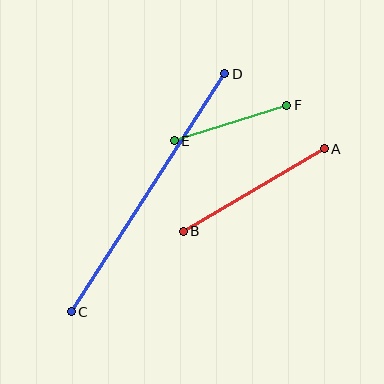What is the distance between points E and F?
The distance is approximately 118 pixels.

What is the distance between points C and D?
The distance is approximately 283 pixels.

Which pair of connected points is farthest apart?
Points C and D are farthest apart.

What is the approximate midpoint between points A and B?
The midpoint is at approximately (254, 190) pixels.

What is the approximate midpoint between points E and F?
The midpoint is at approximately (230, 123) pixels.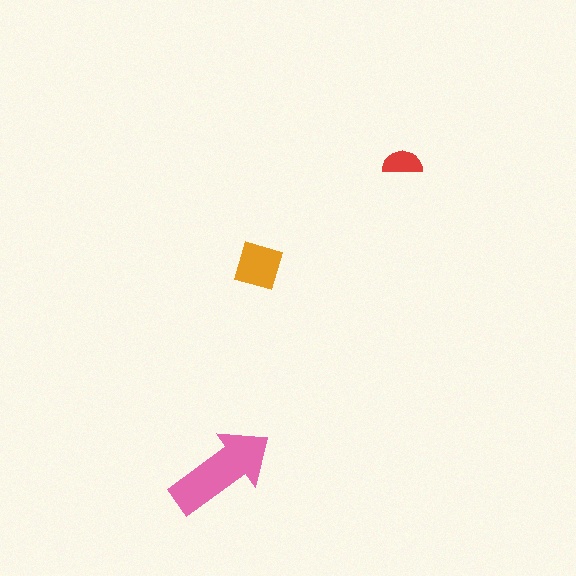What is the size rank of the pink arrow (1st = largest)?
1st.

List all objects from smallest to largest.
The red semicircle, the orange diamond, the pink arrow.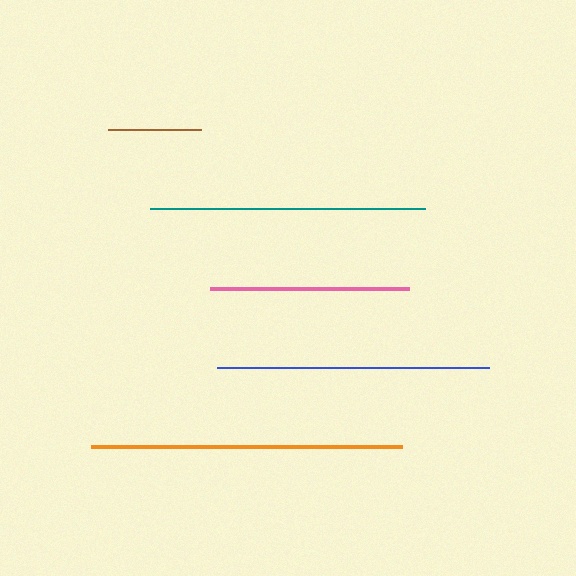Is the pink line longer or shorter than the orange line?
The orange line is longer than the pink line.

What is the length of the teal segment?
The teal segment is approximately 274 pixels long.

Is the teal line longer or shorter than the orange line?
The orange line is longer than the teal line.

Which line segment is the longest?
The orange line is the longest at approximately 310 pixels.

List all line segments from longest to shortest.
From longest to shortest: orange, teal, blue, pink, brown.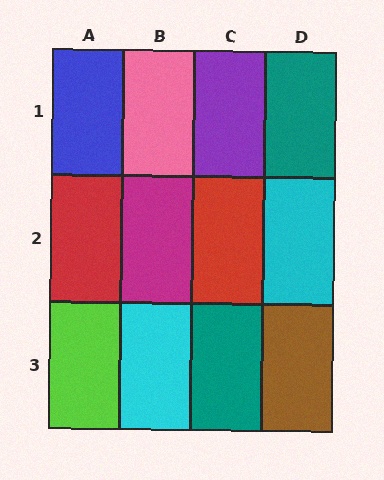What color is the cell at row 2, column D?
Cyan.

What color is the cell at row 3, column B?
Cyan.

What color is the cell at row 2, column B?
Magenta.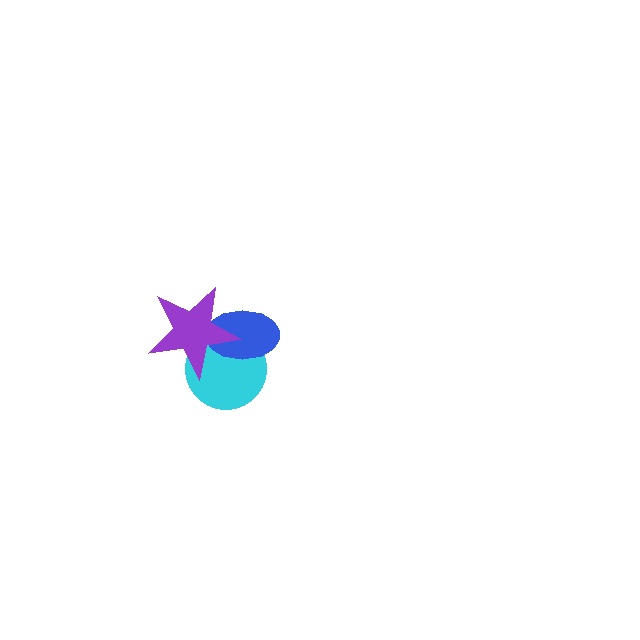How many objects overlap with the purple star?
2 objects overlap with the purple star.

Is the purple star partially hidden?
No, no other shape covers it.